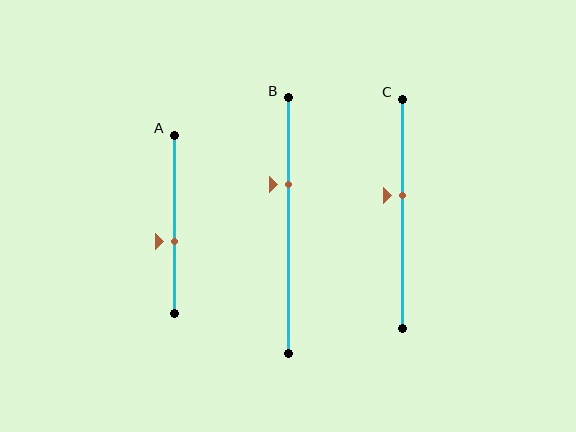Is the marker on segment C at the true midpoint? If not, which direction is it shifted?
No, the marker on segment C is shifted upward by about 8% of the segment length.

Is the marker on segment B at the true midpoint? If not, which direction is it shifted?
No, the marker on segment B is shifted upward by about 16% of the segment length.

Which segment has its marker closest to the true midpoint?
Segment C has its marker closest to the true midpoint.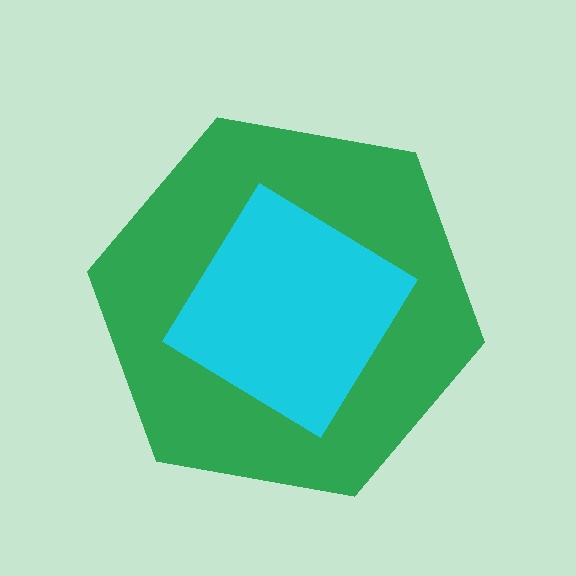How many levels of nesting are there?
2.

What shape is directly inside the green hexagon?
The cyan diamond.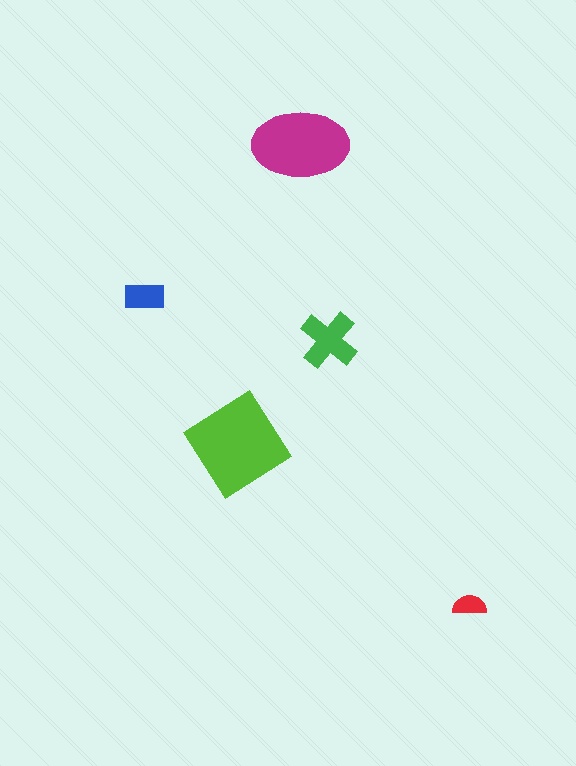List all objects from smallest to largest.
The red semicircle, the blue rectangle, the green cross, the magenta ellipse, the lime diamond.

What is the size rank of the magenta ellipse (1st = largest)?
2nd.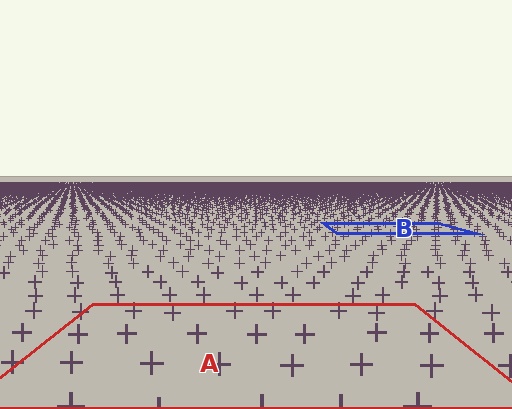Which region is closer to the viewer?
Region A is closer. The texture elements there are larger and more spread out.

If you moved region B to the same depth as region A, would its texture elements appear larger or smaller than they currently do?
They would appear larger. At a closer depth, the same texture elements are projected at a bigger on-screen size.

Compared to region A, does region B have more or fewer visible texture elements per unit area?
Region B has more texture elements per unit area — they are packed more densely because it is farther away.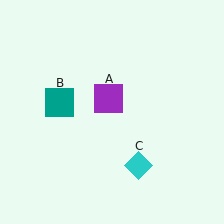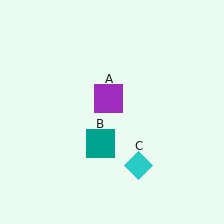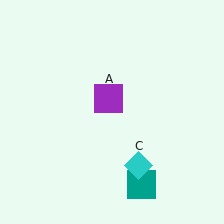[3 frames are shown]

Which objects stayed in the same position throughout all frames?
Purple square (object A) and cyan diamond (object C) remained stationary.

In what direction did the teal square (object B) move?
The teal square (object B) moved down and to the right.